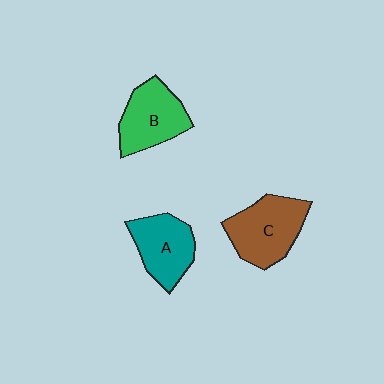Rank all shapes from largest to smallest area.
From largest to smallest: C (brown), B (green), A (teal).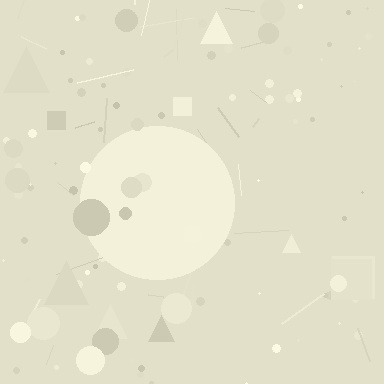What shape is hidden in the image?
A circle is hidden in the image.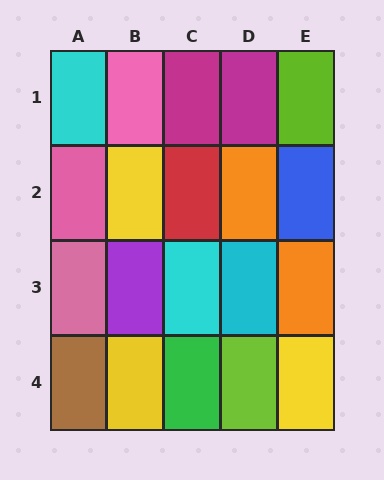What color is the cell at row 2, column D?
Orange.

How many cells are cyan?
3 cells are cyan.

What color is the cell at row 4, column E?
Yellow.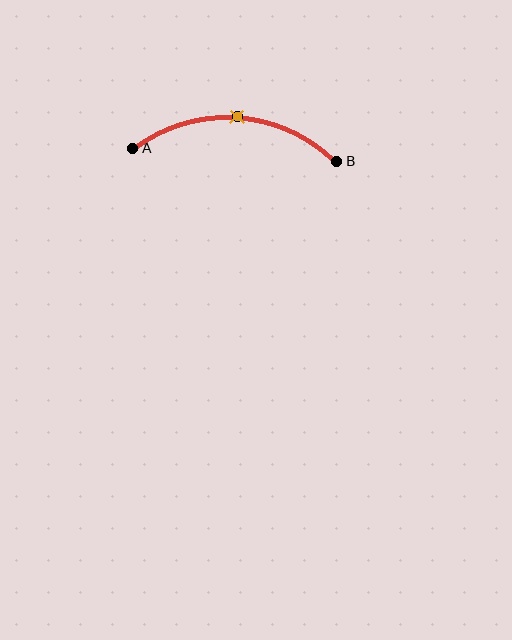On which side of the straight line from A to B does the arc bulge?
The arc bulges above the straight line connecting A and B.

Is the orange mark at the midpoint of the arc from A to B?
Yes. The orange mark lies on the arc at equal arc-length from both A and B — it is the arc midpoint.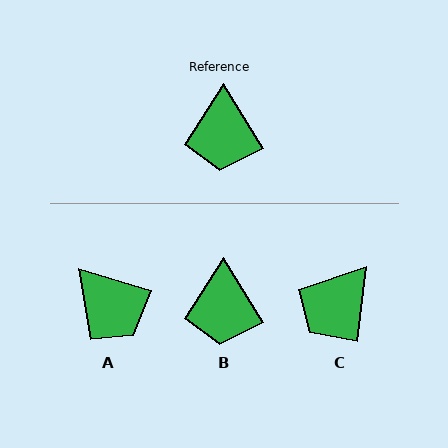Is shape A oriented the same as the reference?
No, it is off by about 42 degrees.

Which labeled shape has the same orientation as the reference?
B.